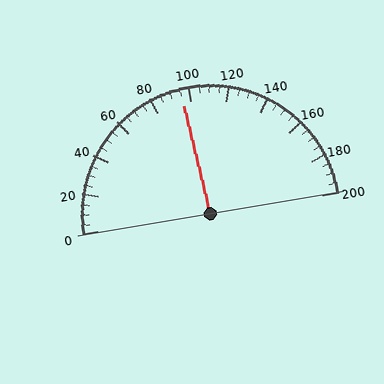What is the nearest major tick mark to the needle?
The nearest major tick mark is 100.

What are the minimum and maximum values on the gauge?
The gauge ranges from 0 to 200.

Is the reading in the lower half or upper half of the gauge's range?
The reading is in the lower half of the range (0 to 200).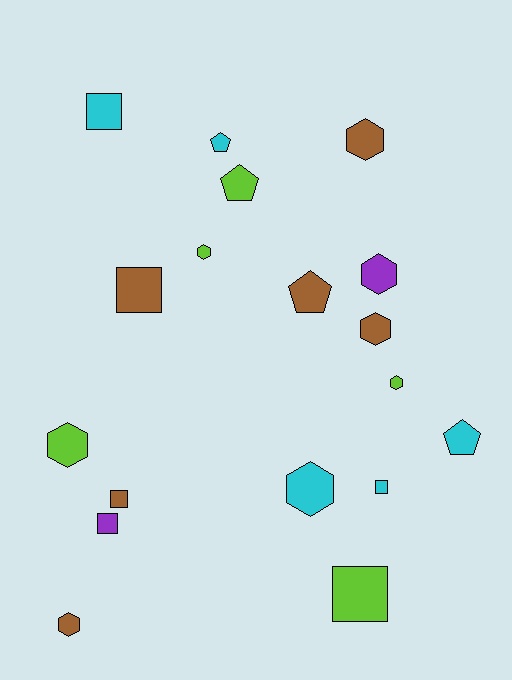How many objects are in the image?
There are 18 objects.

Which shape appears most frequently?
Hexagon, with 8 objects.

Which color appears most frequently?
Brown, with 6 objects.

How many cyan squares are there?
There are 2 cyan squares.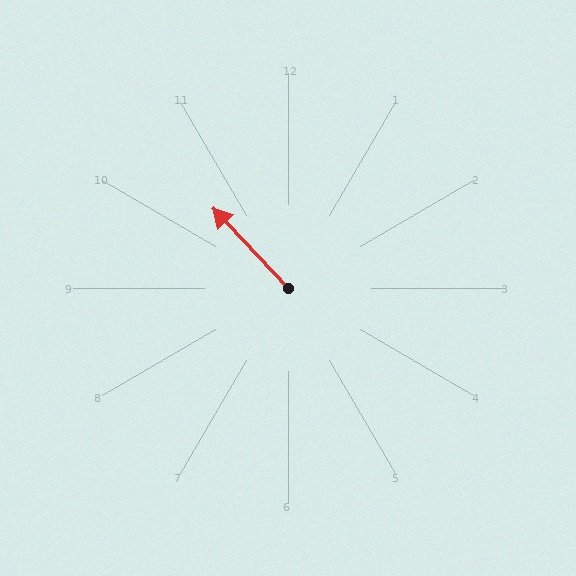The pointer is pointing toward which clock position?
Roughly 11 o'clock.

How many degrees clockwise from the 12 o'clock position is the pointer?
Approximately 317 degrees.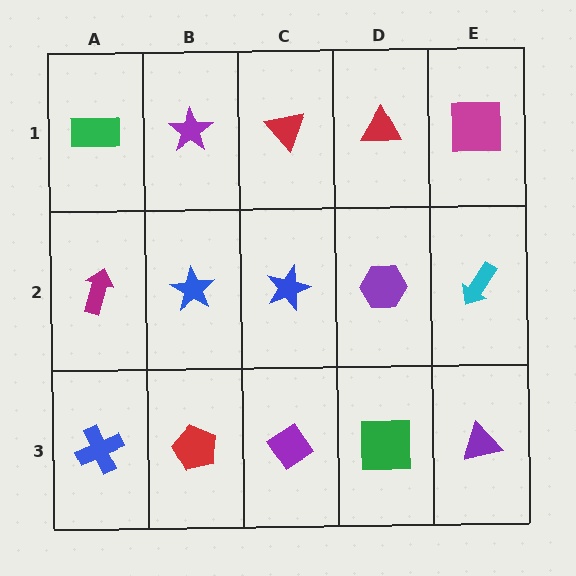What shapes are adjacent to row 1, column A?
A magenta arrow (row 2, column A), a purple star (row 1, column B).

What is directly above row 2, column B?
A purple star.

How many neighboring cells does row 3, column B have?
3.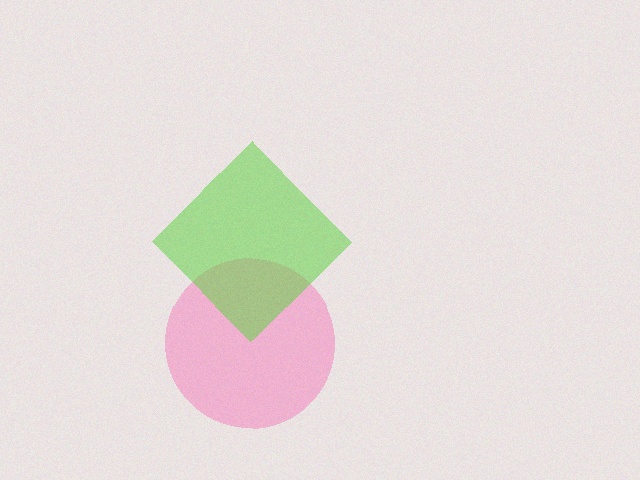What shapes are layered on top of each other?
The layered shapes are: a pink circle, a lime diamond.